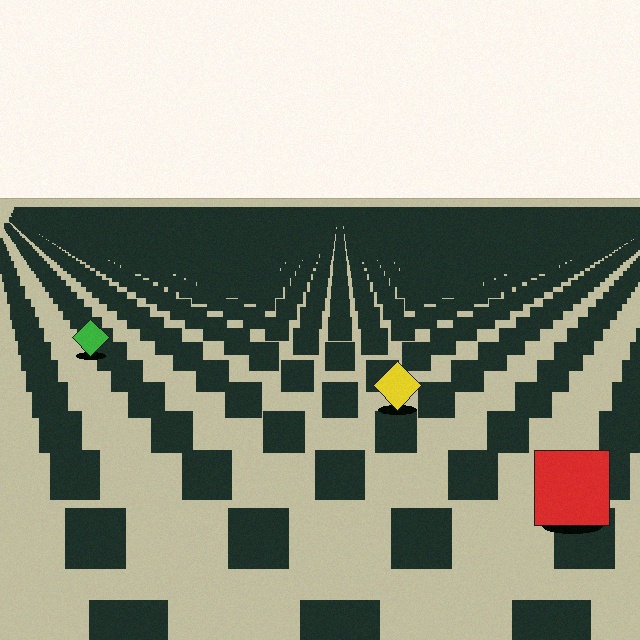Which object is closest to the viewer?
The red square is closest. The texture marks near it are larger and more spread out.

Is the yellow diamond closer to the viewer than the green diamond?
Yes. The yellow diamond is closer — you can tell from the texture gradient: the ground texture is coarser near it.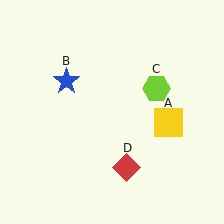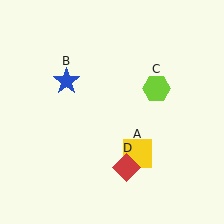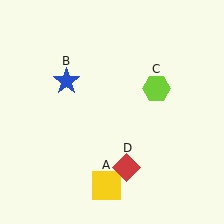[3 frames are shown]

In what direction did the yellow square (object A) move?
The yellow square (object A) moved down and to the left.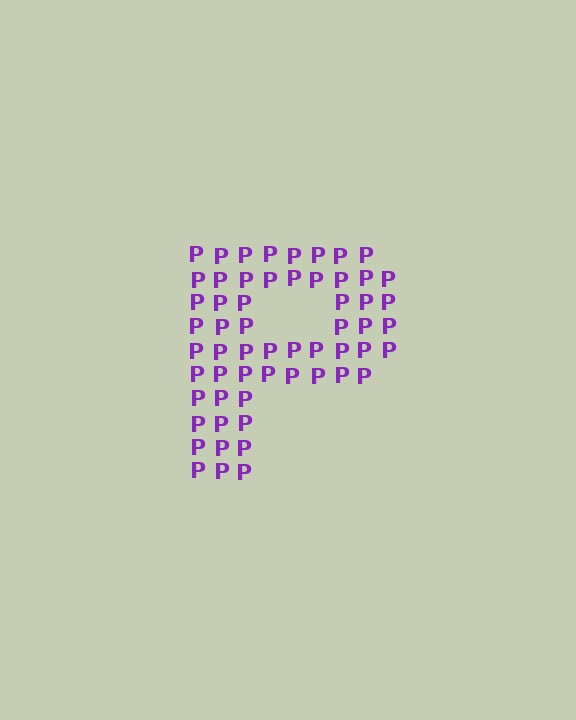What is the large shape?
The large shape is the letter P.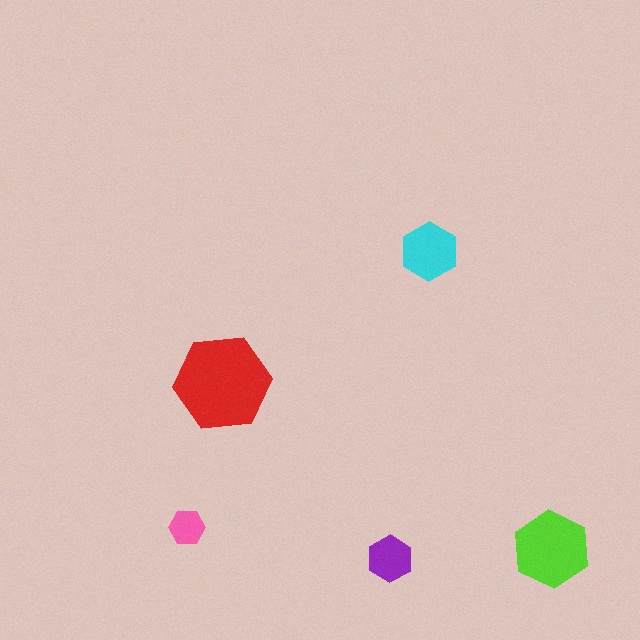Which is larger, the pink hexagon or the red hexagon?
The red one.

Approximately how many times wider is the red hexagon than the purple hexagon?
About 2 times wider.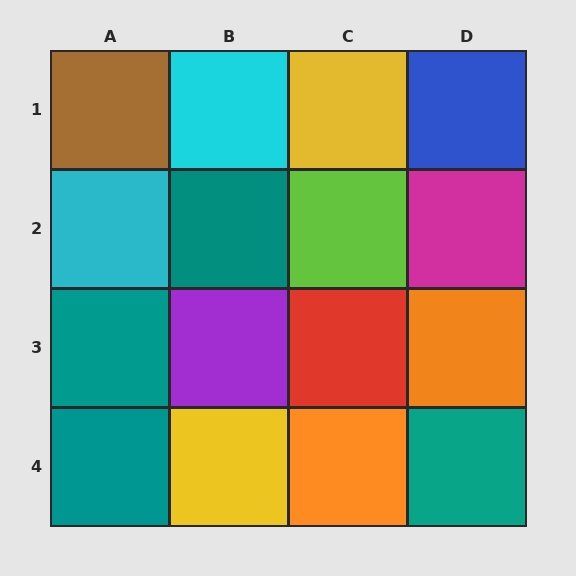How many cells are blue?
1 cell is blue.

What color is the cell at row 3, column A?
Teal.